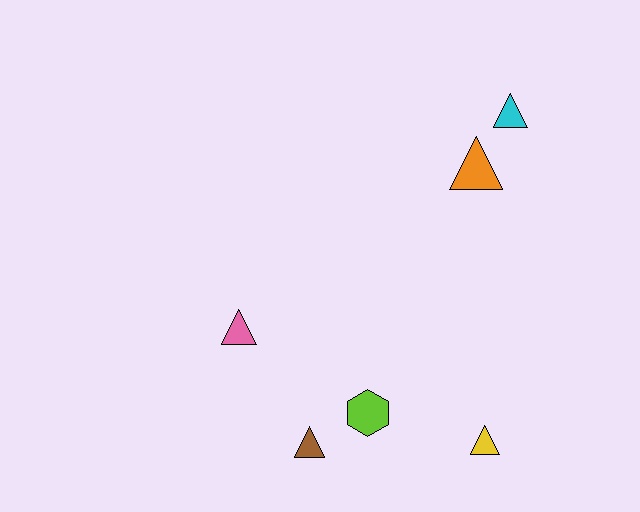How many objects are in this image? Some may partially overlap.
There are 6 objects.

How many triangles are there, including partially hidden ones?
There are 5 triangles.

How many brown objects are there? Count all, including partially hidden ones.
There is 1 brown object.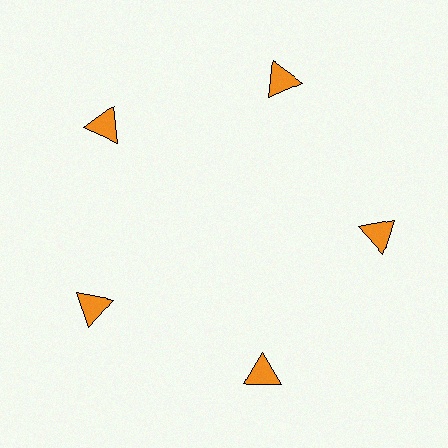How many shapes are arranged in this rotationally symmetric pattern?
There are 5 shapes, arranged in 5 groups of 1.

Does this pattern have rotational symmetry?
Yes, this pattern has 5-fold rotational symmetry. It looks the same after rotating 72 degrees around the center.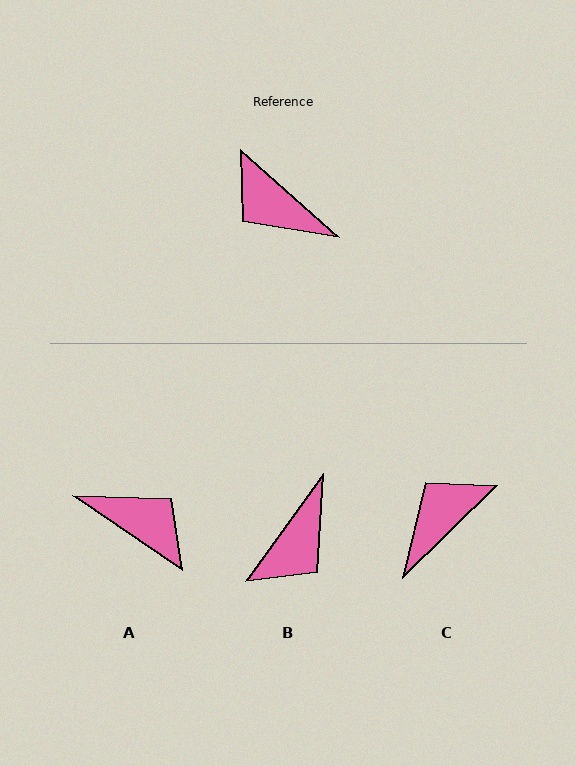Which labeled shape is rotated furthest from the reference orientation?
A, about 172 degrees away.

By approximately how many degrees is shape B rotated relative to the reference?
Approximately 96 degrees counter-clockwise.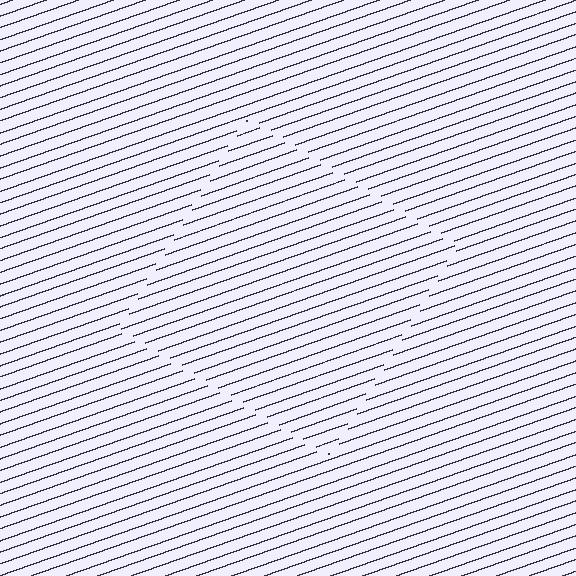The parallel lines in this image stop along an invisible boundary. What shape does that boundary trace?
An illusory square. The interior of the shape contains the same grating, shifted by half a period — the contour is defined by the phase discontinuity where line-ends from the inner and outer gratings abut.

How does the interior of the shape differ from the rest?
The interior of the shape contains the same grating, shifted by half a period — the contour is defined by the phase discontinuity where line-ends from the inner and outer gratings abut.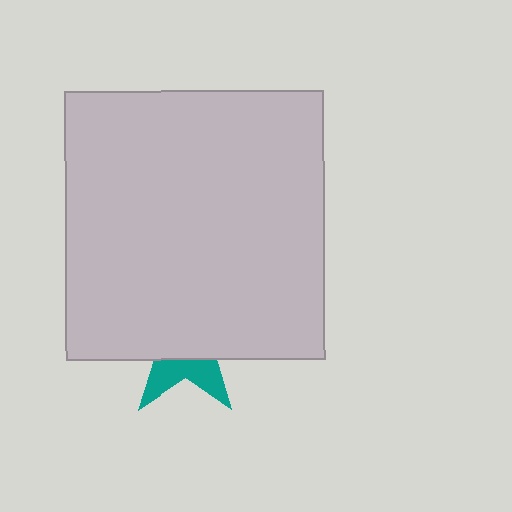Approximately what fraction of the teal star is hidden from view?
Roughly 67% of the teal star is hidden behind the light gray rectangle.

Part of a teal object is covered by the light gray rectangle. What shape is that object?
It is a star.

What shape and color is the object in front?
The object in front is a light gray rectangle.